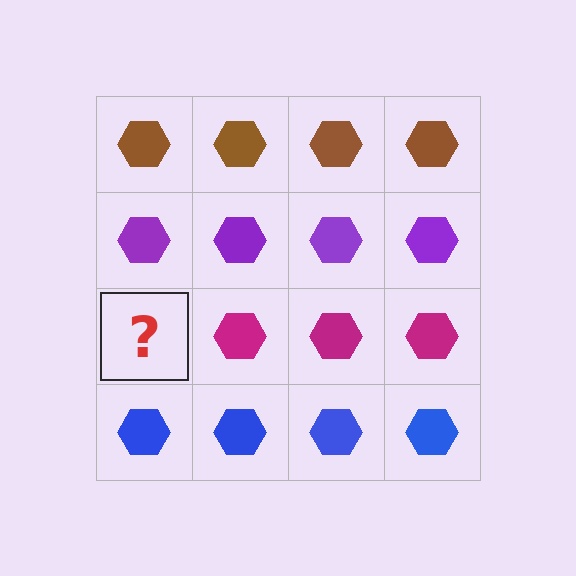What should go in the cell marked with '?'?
The missing cell should contain a magenta hexagon.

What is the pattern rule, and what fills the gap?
The rule is that each row has a consistent color. The gap should be filled with a magenta hexagon.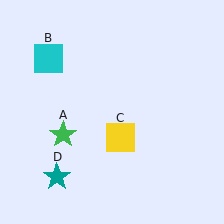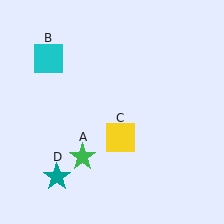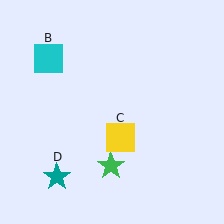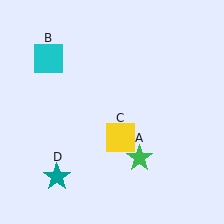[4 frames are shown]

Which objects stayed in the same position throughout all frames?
Cyan square (object B) and yellow square (object C) and teal star (object D) remained stationary.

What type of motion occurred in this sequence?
The green star (object A) rotated counterclockwise around the center of the scene.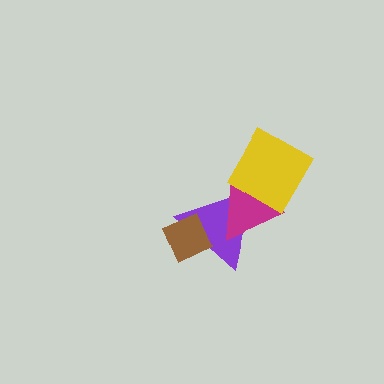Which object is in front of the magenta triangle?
The yellow diamond is in front of the magenta triangle.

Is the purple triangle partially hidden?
Yes, it is partially covered by another shape.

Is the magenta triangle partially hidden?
Yes, it is partially covered by another shape.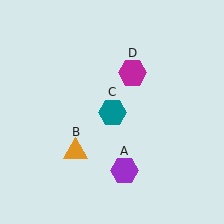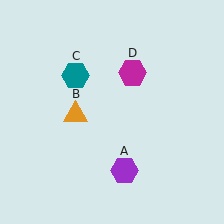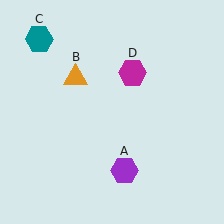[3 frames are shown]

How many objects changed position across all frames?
2 objects changed position: orange triangle (object B), teal hexagon (object C).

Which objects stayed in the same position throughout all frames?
Purple hexagon (object A) and magenta hexagon (object D) remained stationary.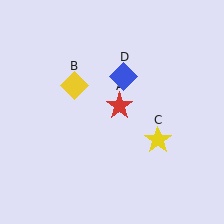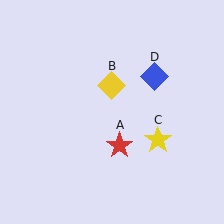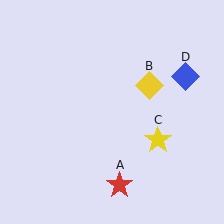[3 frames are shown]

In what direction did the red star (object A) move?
The red star (object A) moved down.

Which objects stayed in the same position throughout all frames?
Yellow star (object C) remained stationary.